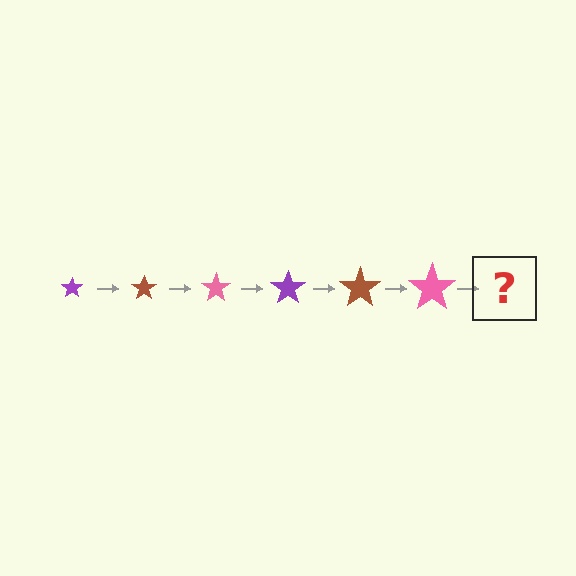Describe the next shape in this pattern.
It should be a purple star, larger than the previous one.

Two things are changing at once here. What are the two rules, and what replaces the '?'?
The two rules are that the star grows larger each step and the color cycles through purple, brown, and pink. The '?' should be a purple star, larger than the previous one.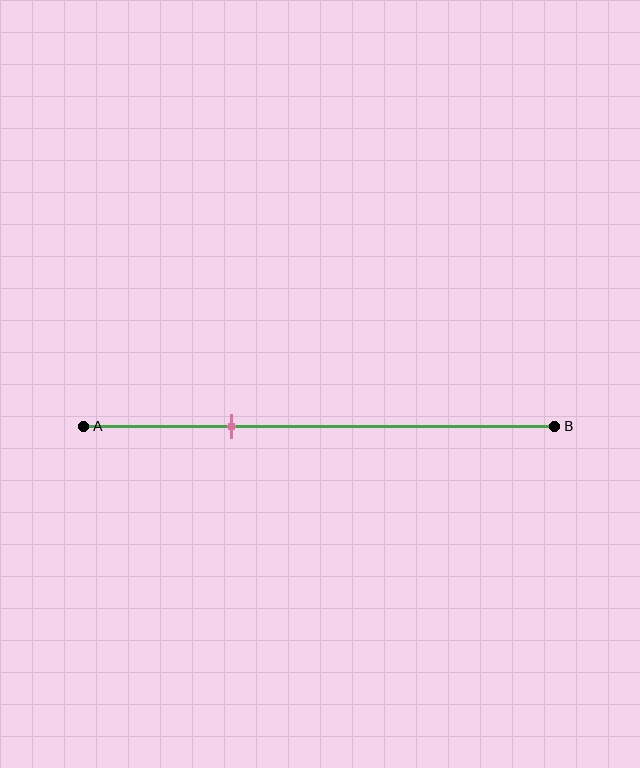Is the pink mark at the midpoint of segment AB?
No, the mark is at about 30% from A, not at the 50% midpoint.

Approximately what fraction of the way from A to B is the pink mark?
The pink mark is approximately 30% of the way from A to B.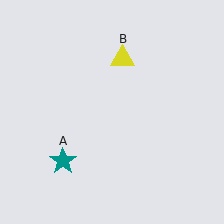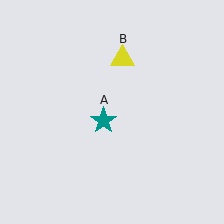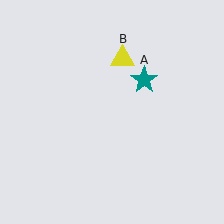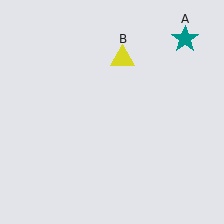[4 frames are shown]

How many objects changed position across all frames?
1 object changed position: teal star (object A).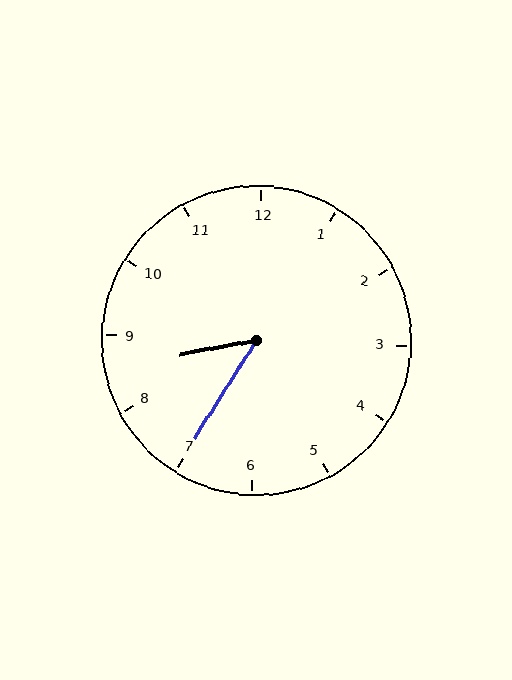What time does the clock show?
8:35.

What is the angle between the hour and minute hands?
Approximately 48 degrees.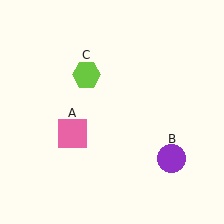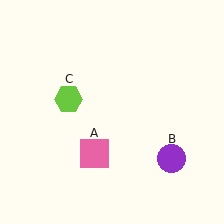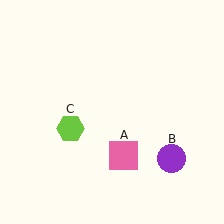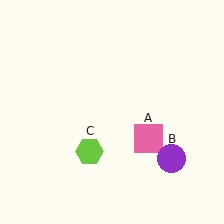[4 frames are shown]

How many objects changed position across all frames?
2 objects changed position: pink square (object A), lime hexagon (object C).